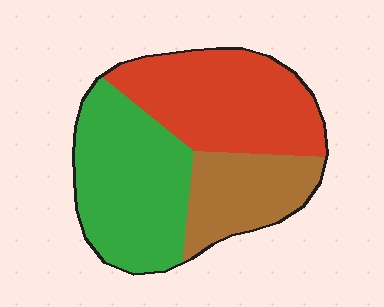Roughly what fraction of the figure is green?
Green covers roughly 40% of the figure.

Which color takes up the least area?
Brown, at roughly 20%.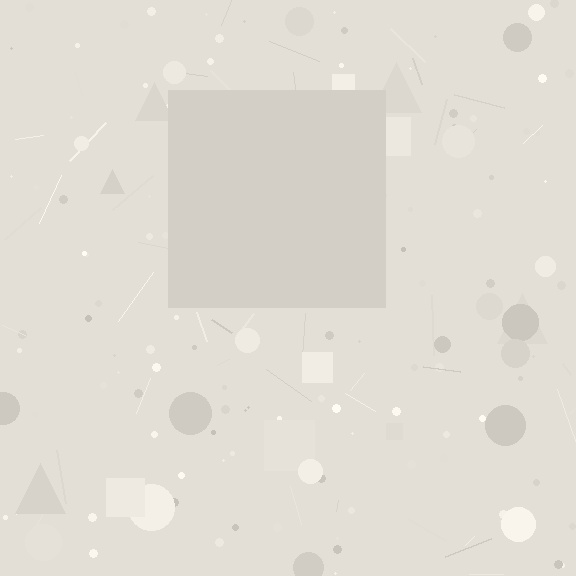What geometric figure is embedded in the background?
A square is embedded in the background.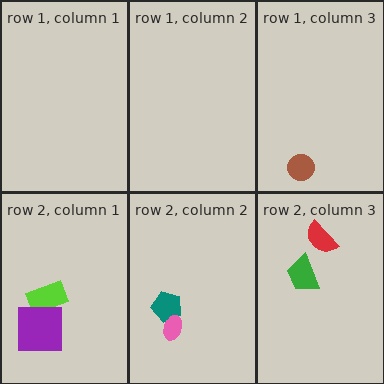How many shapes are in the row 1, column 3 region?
1.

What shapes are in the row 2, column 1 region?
The lime rectangle, the purple square.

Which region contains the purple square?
The row 2, column 1 region.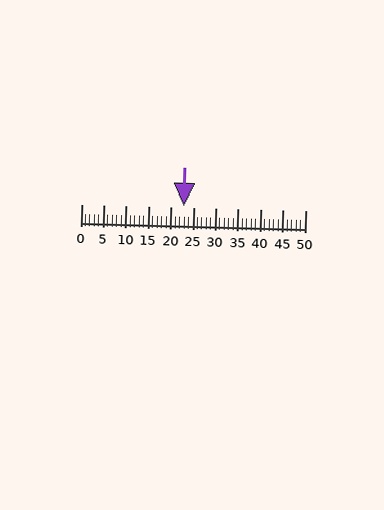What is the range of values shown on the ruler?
The ruler shows values from 0 to 50.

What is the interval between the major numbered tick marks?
The major tick marks are spaced 5 units apart.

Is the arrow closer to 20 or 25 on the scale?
The arrow is closer to 25.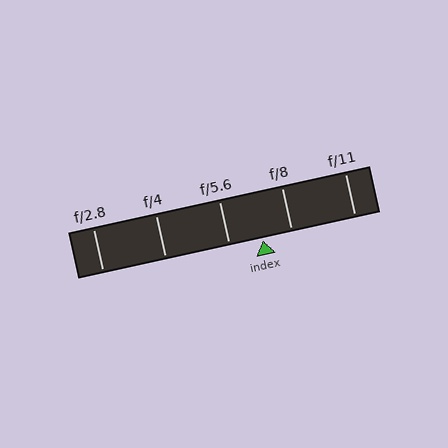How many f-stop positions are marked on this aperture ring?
There are 5 f-stop positions marked.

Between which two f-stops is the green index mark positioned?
The index mark is between f/5.6 and f/8.